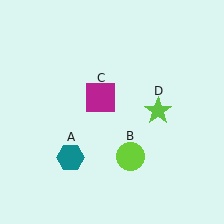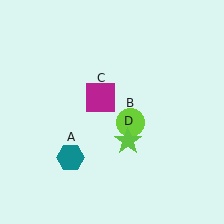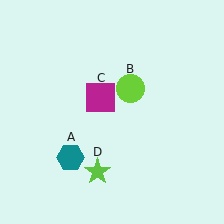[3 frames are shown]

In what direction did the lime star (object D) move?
The lime star (object D) moved down and to the left.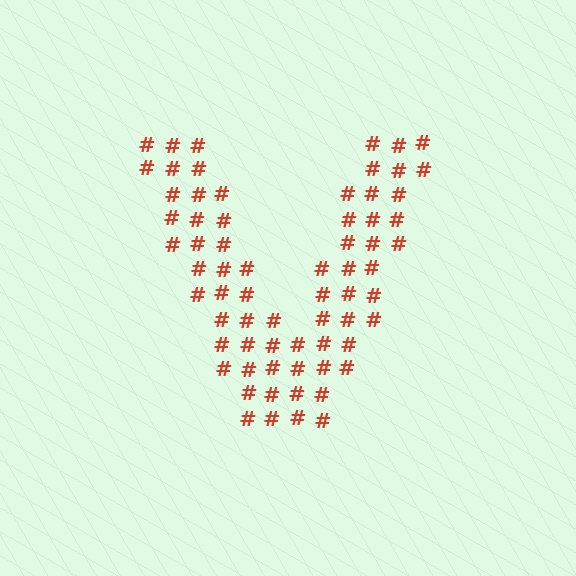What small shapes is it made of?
It is made of small hash symbols.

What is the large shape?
The large shape is the letter V.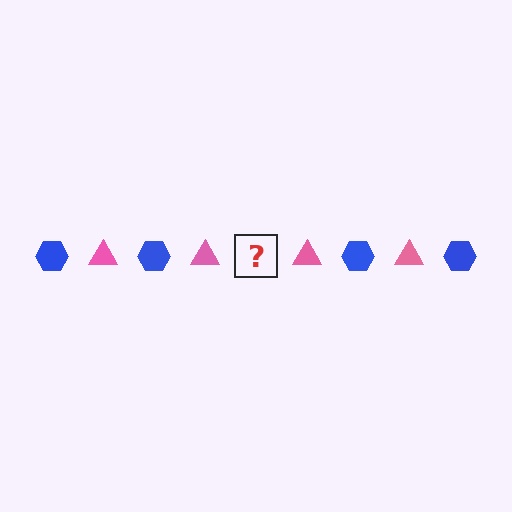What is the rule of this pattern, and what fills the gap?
The rule is that the pattern alternates between blue hexagon and pink triangle. The gap should be filled with a blue hexagon.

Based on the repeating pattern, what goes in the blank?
The blank should be a blue hexagon.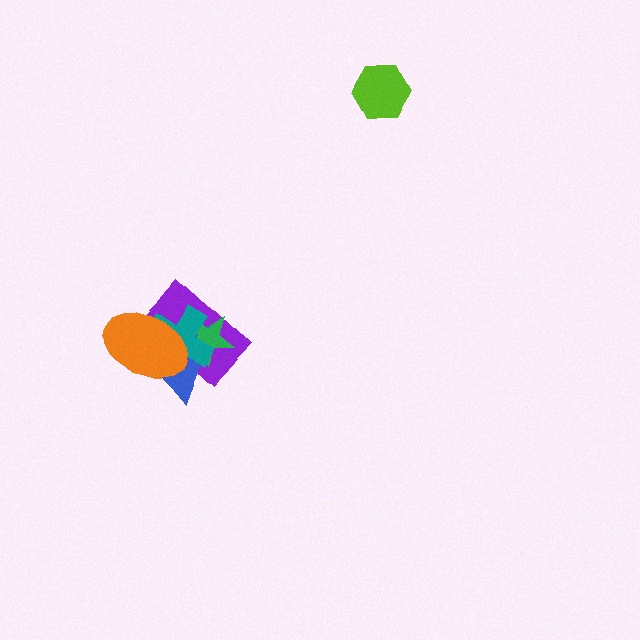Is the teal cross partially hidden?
Yes, it is partially covered by another shape.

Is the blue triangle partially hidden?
Yes, it is partially covered by another shape.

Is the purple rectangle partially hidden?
Yes, it is partially covered by another shape.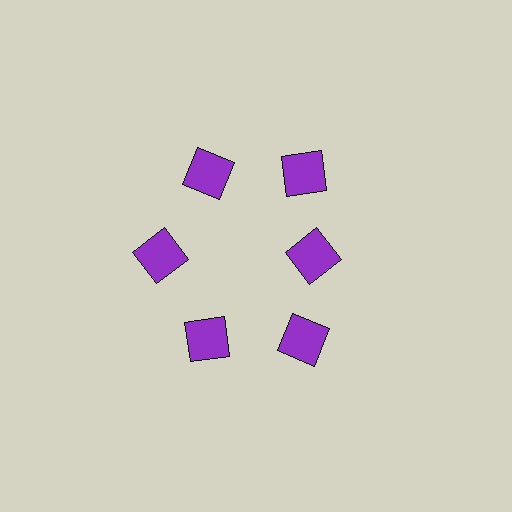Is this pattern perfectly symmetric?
No. The 6 purple squares are arranged in a ring, but one element near the 3 o'clock position is pulled inward toward the center, breaking the 6-fold rotational symmetry.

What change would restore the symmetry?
The symmetry would be restored by moving it outward, back onto the ring so that all 6 squares sit at equal angles and equal distance from the center.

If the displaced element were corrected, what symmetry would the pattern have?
It would have 6-fold rotational symmetry — the pattern would map onto itself every 60 degrees.